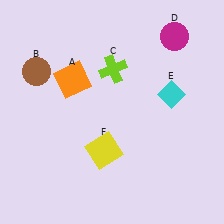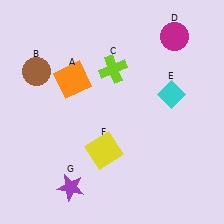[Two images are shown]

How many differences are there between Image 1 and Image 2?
There is 1 difference between the two images.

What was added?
A purple star (G) was added in Image 2.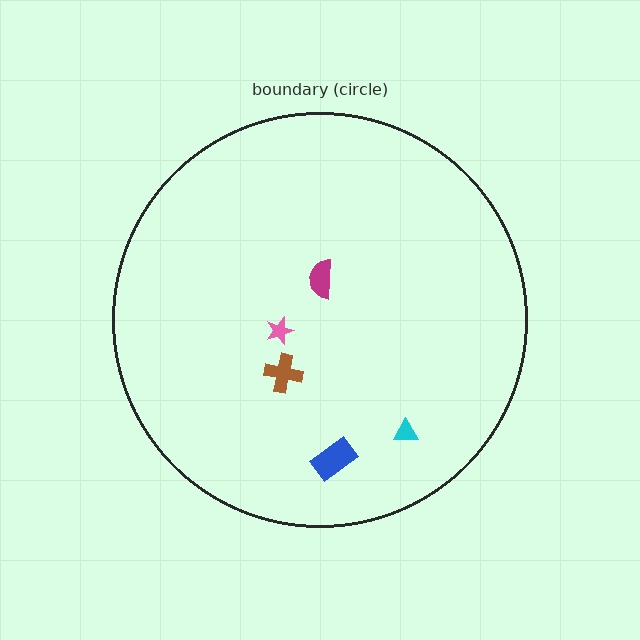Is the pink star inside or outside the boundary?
Inside.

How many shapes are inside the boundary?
5 inside, 0 outside.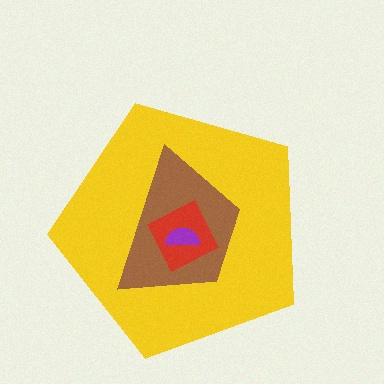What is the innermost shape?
The purple semicircle.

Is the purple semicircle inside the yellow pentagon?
Yes.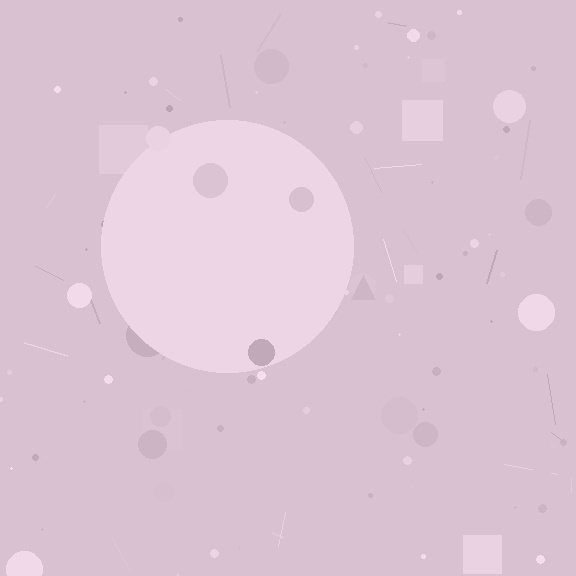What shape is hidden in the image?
A circle is hidden in the image.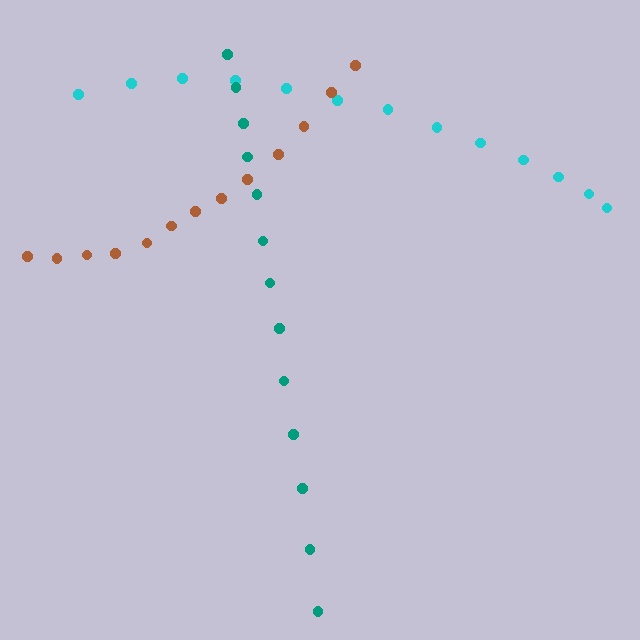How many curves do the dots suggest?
There are 3 distinct paths.